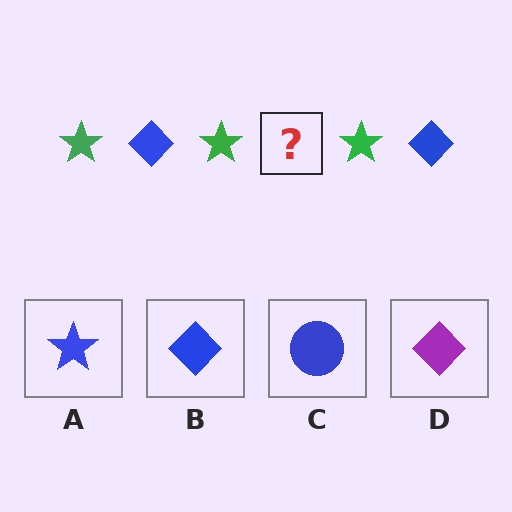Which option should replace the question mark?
Option B.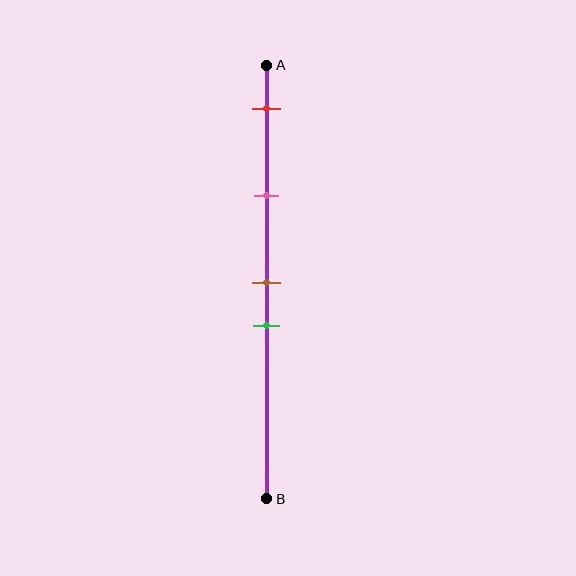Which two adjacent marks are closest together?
The brown and green marks are the closest adjacent pair.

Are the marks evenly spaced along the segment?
No, the marks are not evenly spaced.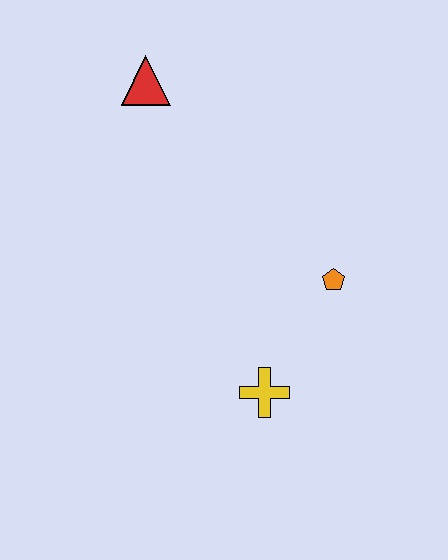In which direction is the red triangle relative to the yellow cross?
The red triangle is above the yellow cross.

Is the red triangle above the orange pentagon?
Yes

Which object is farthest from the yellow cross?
The red triangle is farthest from the yellow cross.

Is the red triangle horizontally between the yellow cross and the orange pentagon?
No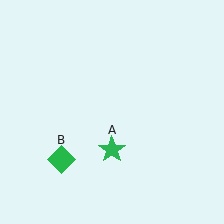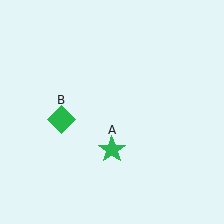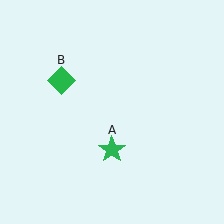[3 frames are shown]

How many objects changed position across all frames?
1 object changed position: green diamond (object B).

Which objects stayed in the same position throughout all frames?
Green star (object A) remained stationary.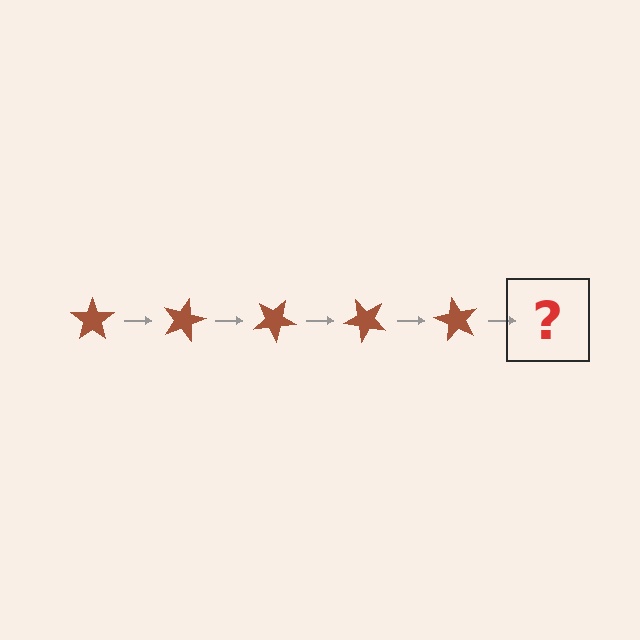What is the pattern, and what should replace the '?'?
The pattern is that the star rotates 15 degrees each step. The '?' should be a brown star rotated 75 degrees.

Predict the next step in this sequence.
The next step is a brown star rotated 75 degrees.